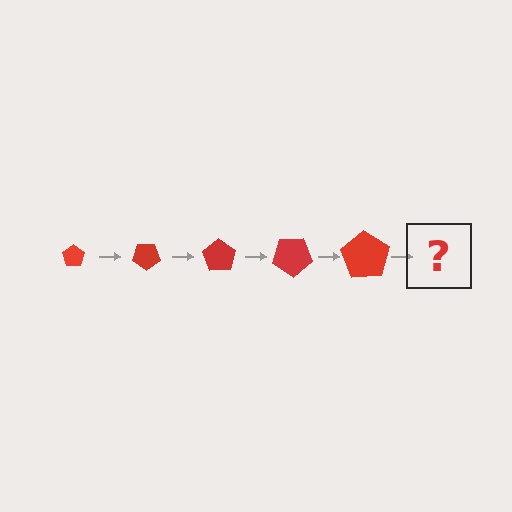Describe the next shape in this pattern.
It should be a pentagon, larger than the previous one and rotated 175 degrees from the start.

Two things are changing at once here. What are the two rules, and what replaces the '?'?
The two rules are that the pentagon grows larger each step and it rotates 35 degrees each step. The '?' should be a pentagon, larger than the previous one and rotated 175 degrees from the start.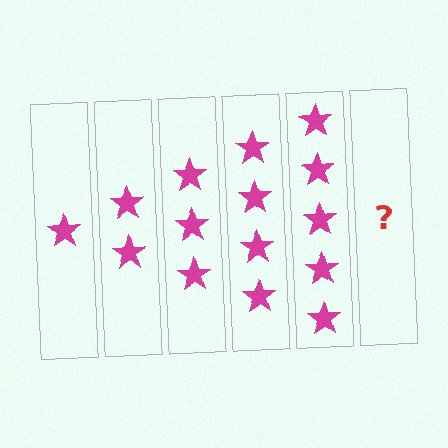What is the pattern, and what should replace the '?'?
The pattern is that each step adds one more star. The '?' should be 6 stars.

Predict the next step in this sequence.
The next step is 6 stars.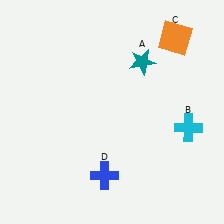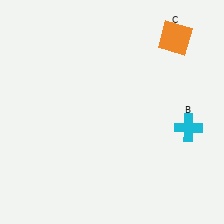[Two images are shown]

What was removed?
The blue cross (D), the teal star (A) were removed in Image 2.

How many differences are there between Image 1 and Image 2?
There are 2 differences between the two images.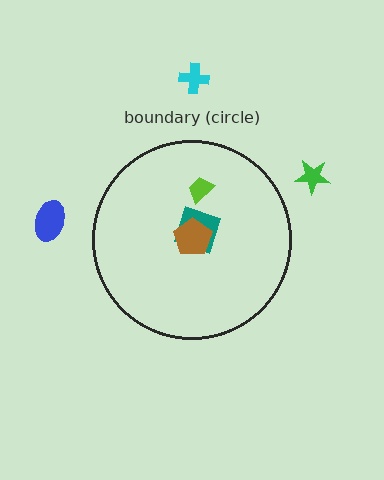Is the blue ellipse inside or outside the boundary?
Outside.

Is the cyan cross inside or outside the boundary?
Outside.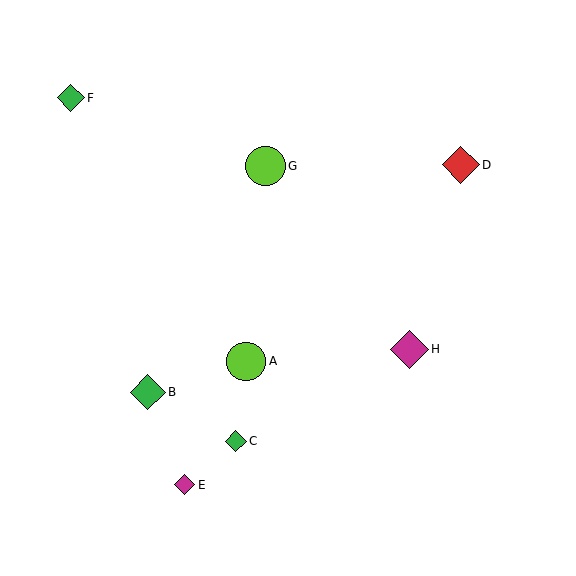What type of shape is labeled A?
Shape A is a lime circle.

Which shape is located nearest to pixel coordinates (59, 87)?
The green diamond (labeled F) at (71, 98) is nearest to that location.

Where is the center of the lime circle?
The center of the lime circle is at (265, 166).